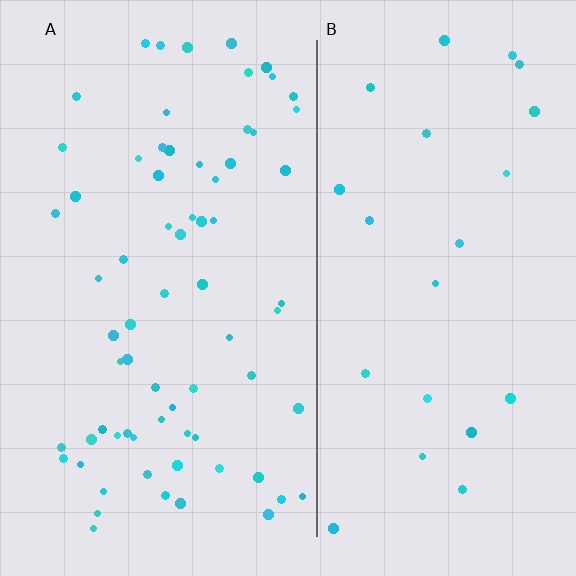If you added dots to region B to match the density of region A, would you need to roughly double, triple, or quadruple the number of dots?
Approximately triple.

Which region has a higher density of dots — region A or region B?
A (the left).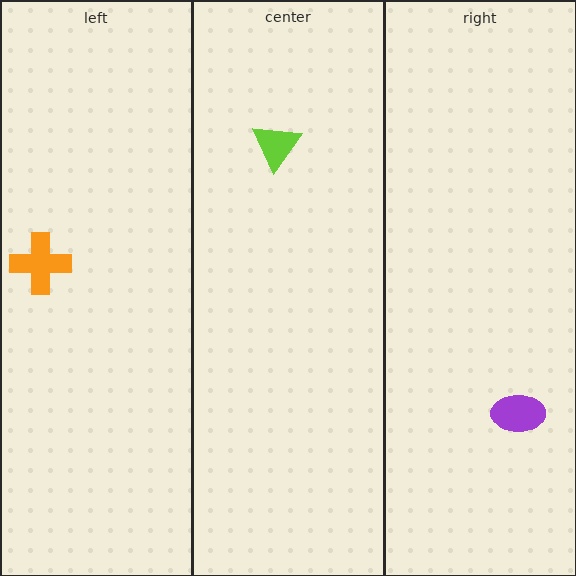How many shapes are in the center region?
1.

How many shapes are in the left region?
1.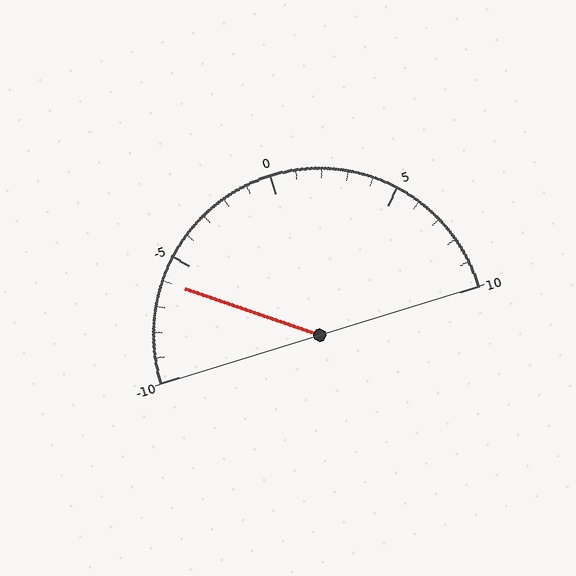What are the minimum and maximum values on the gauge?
The gauge ranges from -10 to 10.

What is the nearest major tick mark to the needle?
The nearest major tick mark is -5.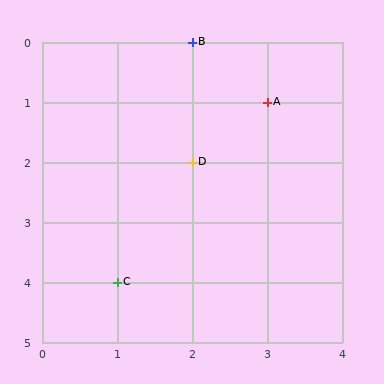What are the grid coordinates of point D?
Point D is at grid coordinates (2, 2).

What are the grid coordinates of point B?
Point B is at grid coordinates (2, 0).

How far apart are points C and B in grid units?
Points C and B are 1 column and 4 rows apart (about 4.1 grid units diagonally).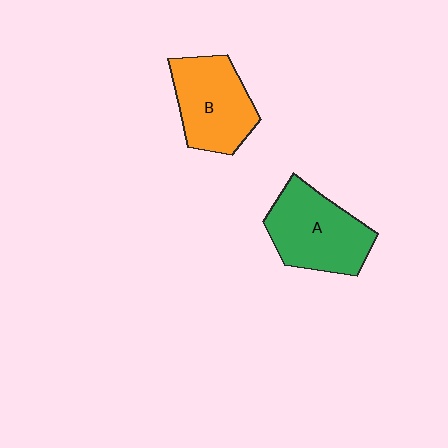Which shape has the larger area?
Shape A (green).